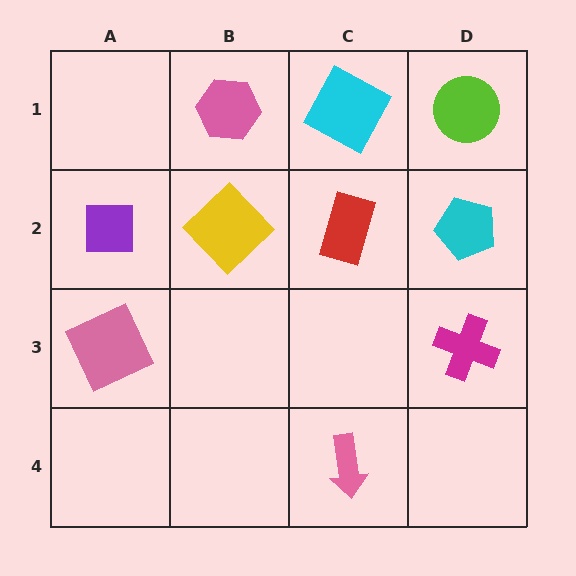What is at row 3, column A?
A pink square.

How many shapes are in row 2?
4 shapes.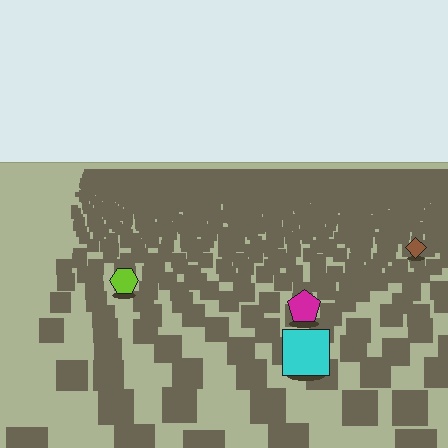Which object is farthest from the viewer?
The brown diamond is farthest from the viewer. It appears smaller and the ground texture around it is denser.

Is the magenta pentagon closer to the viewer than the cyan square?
No. The cyan square is closer — you can tell from the texture gradient: the ground texture is coarser near it.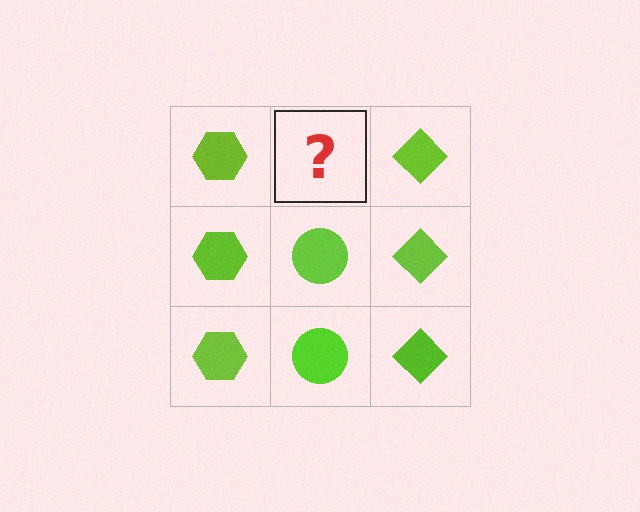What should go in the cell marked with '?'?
The missing cell should contain a lime circle.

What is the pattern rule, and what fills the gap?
The rule is that each column has a consistent shape. The gap should be filled with a lime circle.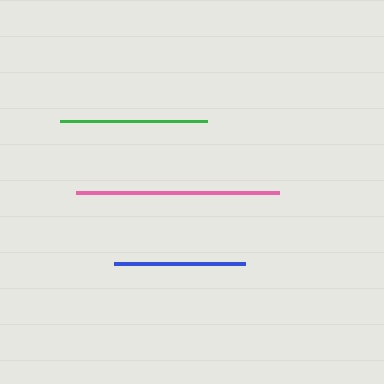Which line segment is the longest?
The pink line is the longest at approximately 203 pixels.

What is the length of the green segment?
The green segment is approximately 147 pixels long.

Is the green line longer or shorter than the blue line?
The green line is longer than the blue line.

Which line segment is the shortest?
The blue line is the shortest at approximately 131 pixels.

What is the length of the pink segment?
The pink segment is approximately 203 pixels long.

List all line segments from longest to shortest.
From longest to shortest: pink, green, blue.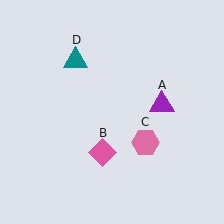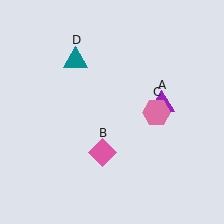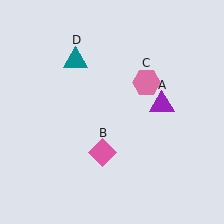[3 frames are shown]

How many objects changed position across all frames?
1 object changed position: pink hexagon (object C).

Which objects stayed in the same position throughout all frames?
Purple triangle (object A) and pink diamond (object B) and teal triangle (object D) remained stationary.